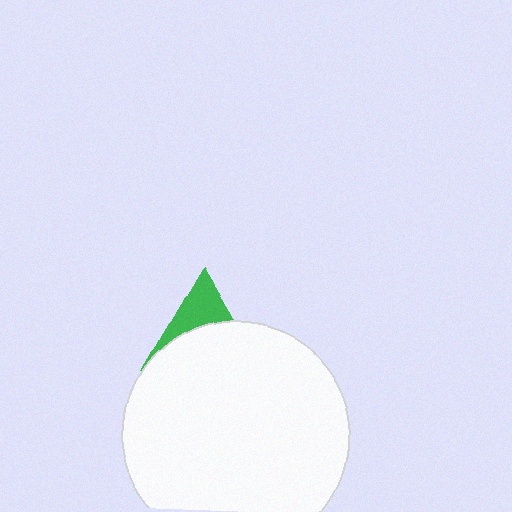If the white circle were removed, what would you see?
You would see the complete green triangle.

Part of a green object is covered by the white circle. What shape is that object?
It is a triangle.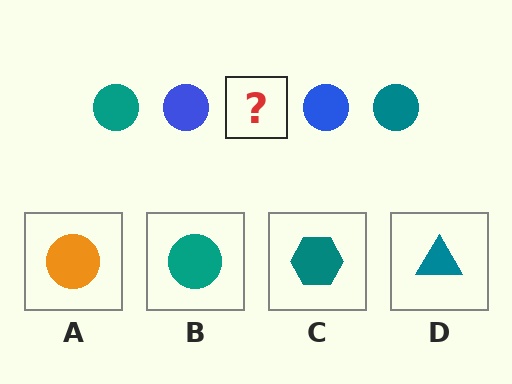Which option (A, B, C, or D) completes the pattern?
B.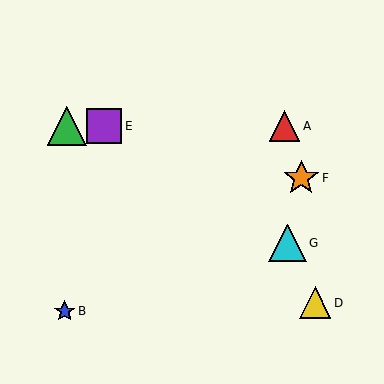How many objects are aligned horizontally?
3 objects (A, C, E) are aligned horizontally.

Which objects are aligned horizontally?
Objects A, C, E are aligned horizontally.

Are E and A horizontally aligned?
Yes, both are at y≈126.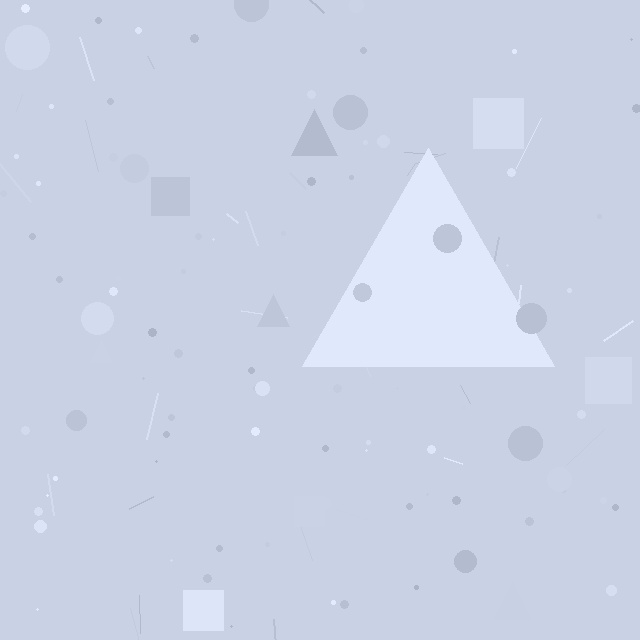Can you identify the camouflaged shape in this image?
The camouflaged shape is a triangle.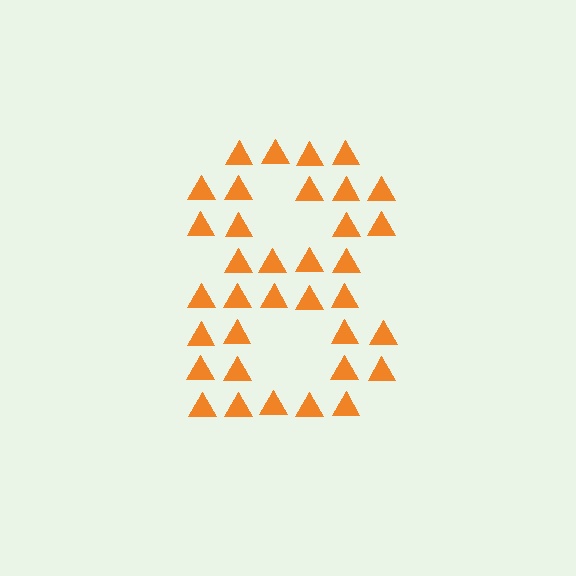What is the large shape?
The large shape is the digit 8.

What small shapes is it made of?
It is made of small triangles.